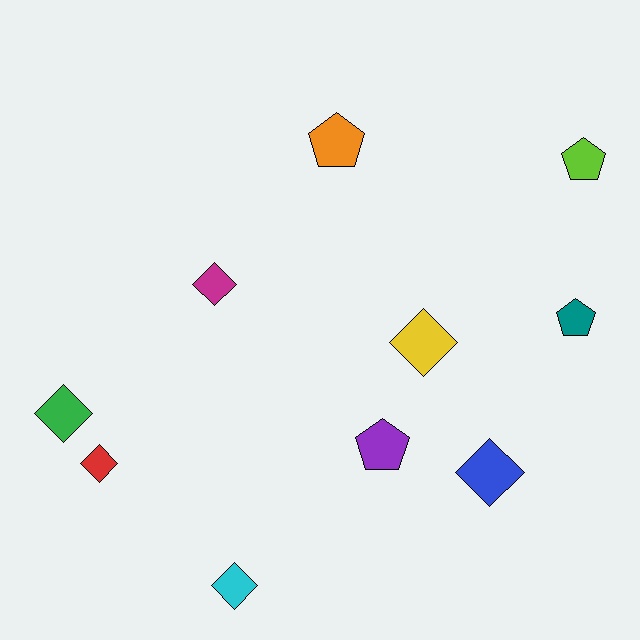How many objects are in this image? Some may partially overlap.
There are 10 objects.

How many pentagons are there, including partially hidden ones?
There are 4 pentagons.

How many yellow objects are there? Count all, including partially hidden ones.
There is 1 yellow object.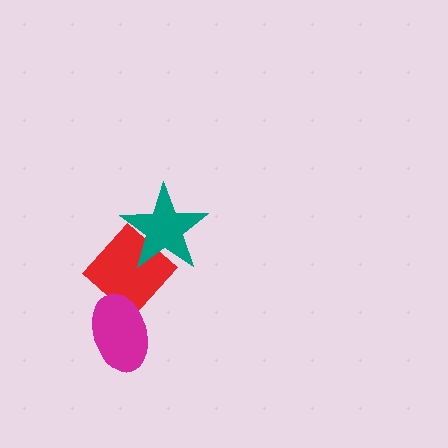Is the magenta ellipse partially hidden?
No, no other shape covers it.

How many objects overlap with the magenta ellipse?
1 object overlaps with the magenta ellipse.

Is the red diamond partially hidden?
Yes, it is partially covered by another shape.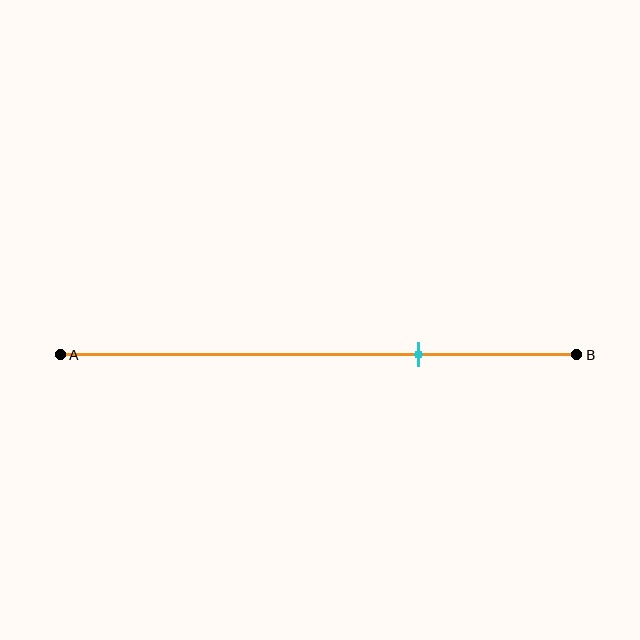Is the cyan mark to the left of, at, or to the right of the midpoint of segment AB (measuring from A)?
The cyan mark is to the right of the midpoint of segment AB.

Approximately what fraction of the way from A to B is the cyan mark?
The cyan mark is approximately 70% of the way from A to B.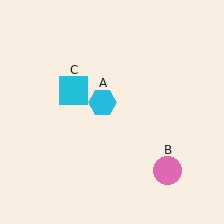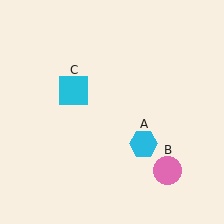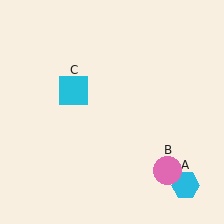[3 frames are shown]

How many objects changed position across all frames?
1 object changed position: cyan hexagon (object A).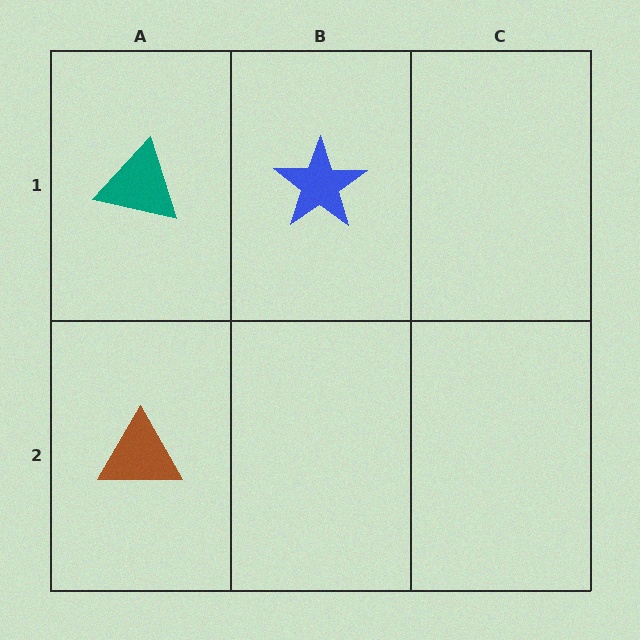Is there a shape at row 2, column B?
No, that cell is empty.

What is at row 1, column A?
A teal triangle.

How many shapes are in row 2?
1 shape.